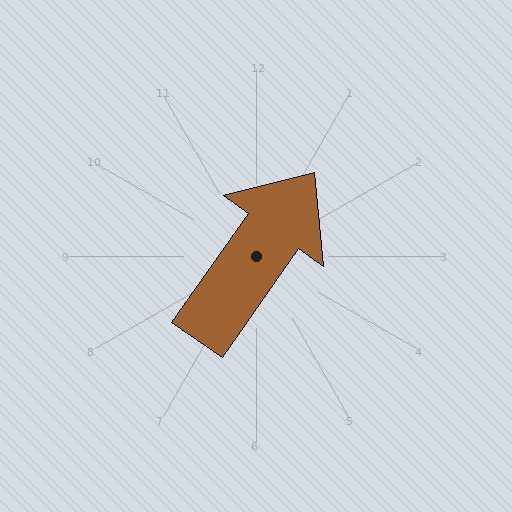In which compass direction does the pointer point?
Northeast.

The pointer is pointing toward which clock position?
Roughly 1 o'clock.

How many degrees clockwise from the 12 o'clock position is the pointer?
Approximately 35 degrees.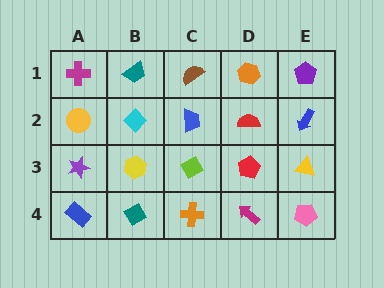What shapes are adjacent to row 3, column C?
A blue trapezoid (row 2, column C), an orange cross (row 4, column C), a yellow hexagon (row 3, column B), a red pentagon (row 3, column D).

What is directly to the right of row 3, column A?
A yellow hexagon.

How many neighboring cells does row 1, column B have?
3.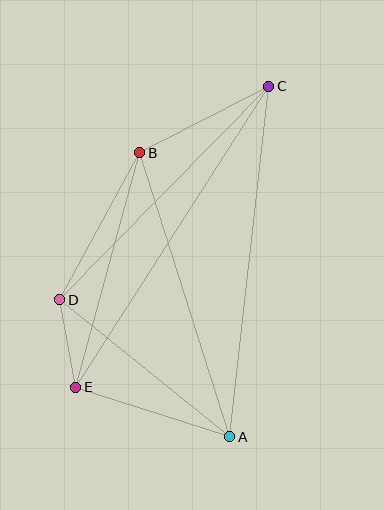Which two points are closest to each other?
Points D and E are closest to each other.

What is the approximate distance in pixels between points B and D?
The distance between B and D is approximately 167 pixels.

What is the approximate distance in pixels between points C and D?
The distance between C and D is approximately 299 pixels.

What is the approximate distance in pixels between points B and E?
The distance between B and E is approximately 243 pixels.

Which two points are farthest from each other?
Points C and E are farthest from each other.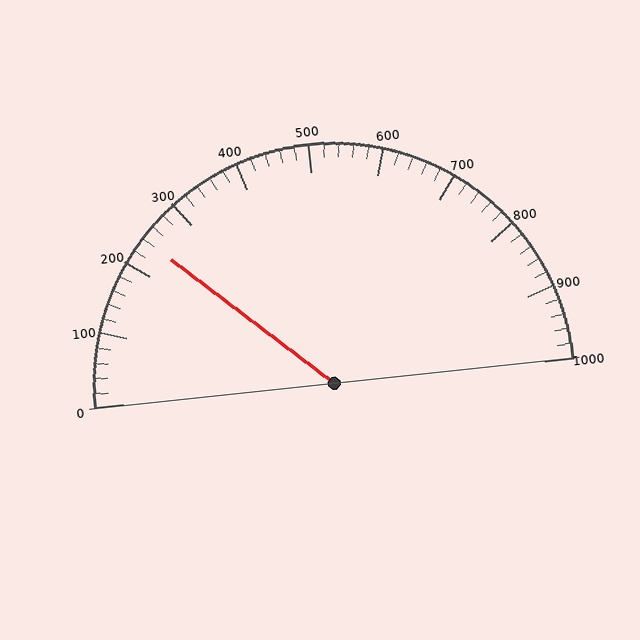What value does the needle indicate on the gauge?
The needle indicates approximately 240.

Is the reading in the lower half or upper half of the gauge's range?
The reading is in the lower half of the range (0 to 1000).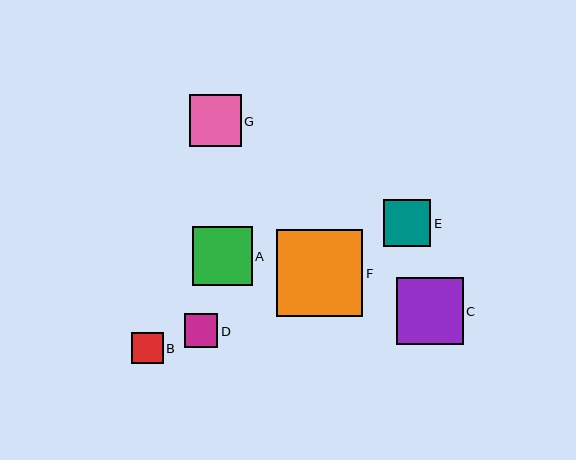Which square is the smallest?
Square B is the smallest with a size of approximately 31 pixels.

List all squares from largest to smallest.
From largest to smallest: F, C, A, G, E, D, B.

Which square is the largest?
Square F is the largest with a size of approximately 87 pixels.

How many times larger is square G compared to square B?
Square G is approximately 1.7 times the size of square B.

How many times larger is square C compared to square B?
Square C is approximately 2.1 times the size of square B.